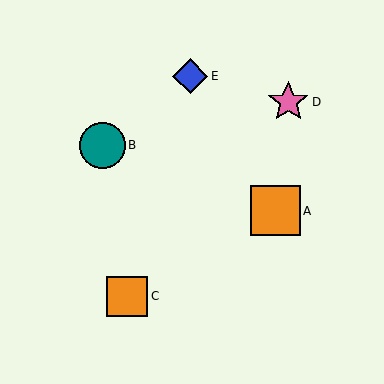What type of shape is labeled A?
Shape A is an orange square.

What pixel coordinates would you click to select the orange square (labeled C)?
Click at (127, 296) to select the orange square C.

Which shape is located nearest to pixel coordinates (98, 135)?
The teal circle (labeled B) at (102, 145) is nearest to that location.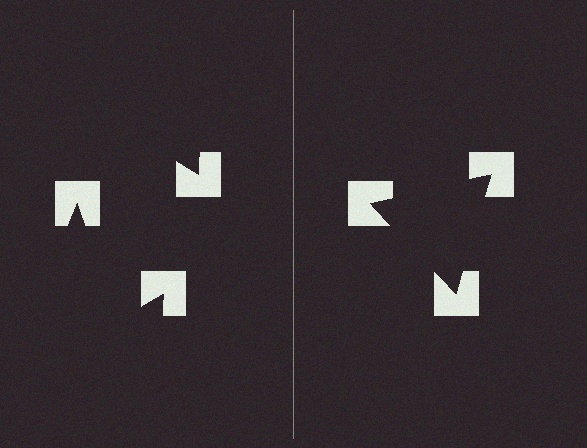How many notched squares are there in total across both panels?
6 — 3 on each side.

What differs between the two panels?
The notched squares are positioned identically on both sides; only the wedge orientations differ. On the right they align to a triangle; on the left they are misaligned.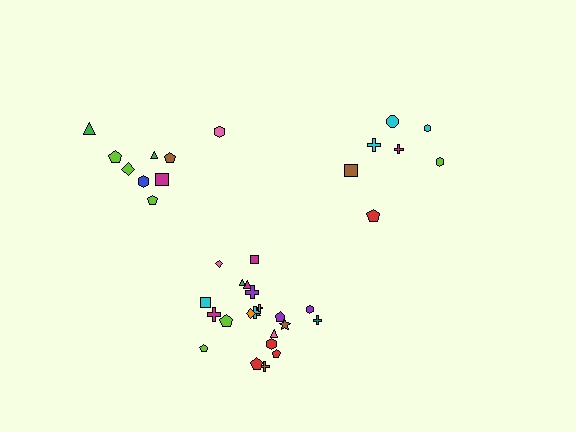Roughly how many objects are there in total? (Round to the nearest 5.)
Roughly 40 objects in total.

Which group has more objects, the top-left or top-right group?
The top-left group.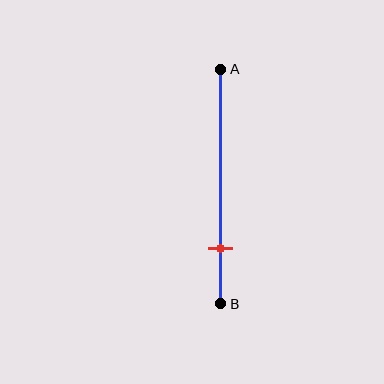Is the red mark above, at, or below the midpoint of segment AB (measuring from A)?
The red mark is below the midpoint of segment AB.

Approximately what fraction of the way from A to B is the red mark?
The red mark is approximately 75% of the way from A to B.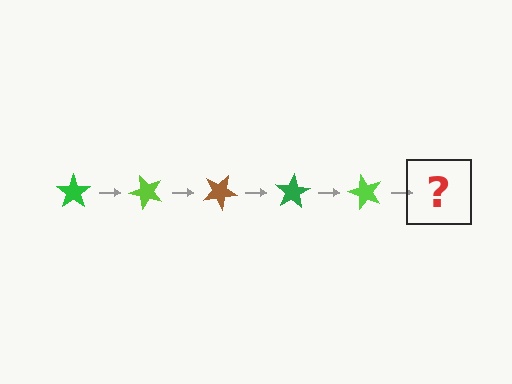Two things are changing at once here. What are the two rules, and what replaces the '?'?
The two rules are that it rotates 50 degrees each step and the color cycles through green, lime, and brown. The '?' should be a brown star, rotated 250 degrees from the start.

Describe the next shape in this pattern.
It should be a brown star, rotated 250 degrees from the start.